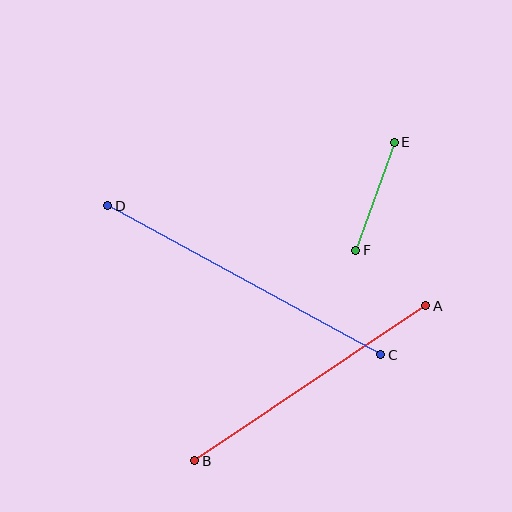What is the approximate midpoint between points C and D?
The midpoint is at approximately (244, 280) pixels.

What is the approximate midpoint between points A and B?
The midpoint is at approximately (310, 383) pixels.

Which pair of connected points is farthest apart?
Points C and D are farthest apart.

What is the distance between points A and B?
The distance is approximately 278 pixels.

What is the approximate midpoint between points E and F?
The midpoint is at approximately (375, 196) pixels.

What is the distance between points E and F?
The distance is approximately 114 pixels.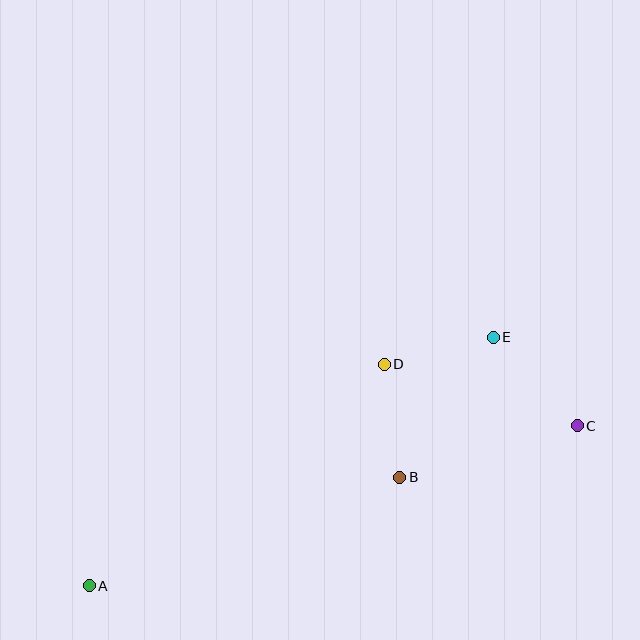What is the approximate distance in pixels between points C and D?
The distance between C and D is approximately 203 pixels.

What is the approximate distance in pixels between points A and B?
The distance between A and B is approximately 329 pixels.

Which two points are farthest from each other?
Points A and C are farthest from each other.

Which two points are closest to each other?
Points D and E are closest to each other.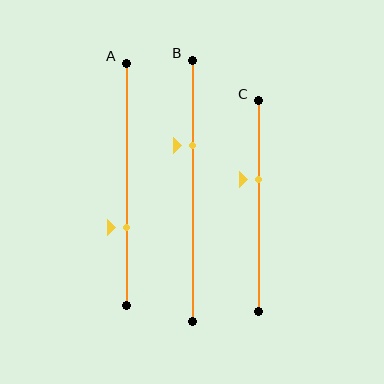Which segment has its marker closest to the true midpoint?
Segment C has its marker closest to the true midpoint.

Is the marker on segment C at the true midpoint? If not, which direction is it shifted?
No, the marker on segment C is shifted upward by about 13% of the segment length.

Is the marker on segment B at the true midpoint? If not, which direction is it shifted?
No, the marker on segment B is shifted upward by about 17% of the segment length.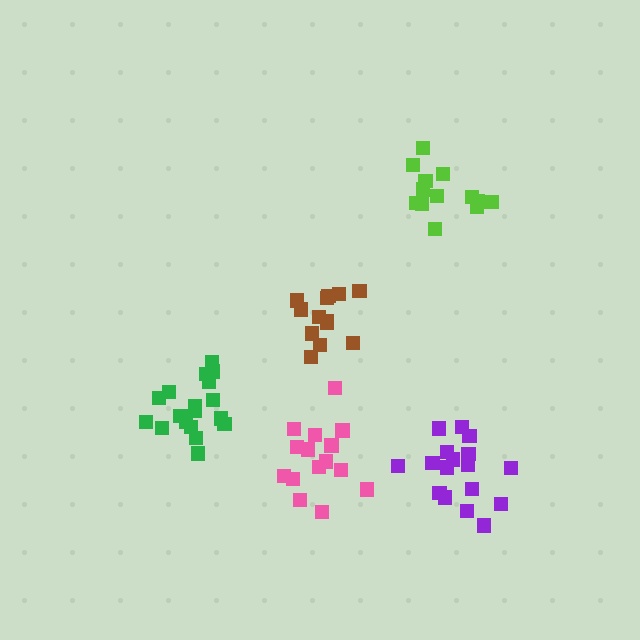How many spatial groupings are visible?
There are 5 spatial groupings.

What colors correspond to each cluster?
The clusters are colored: green, brown, lime, pink, purple.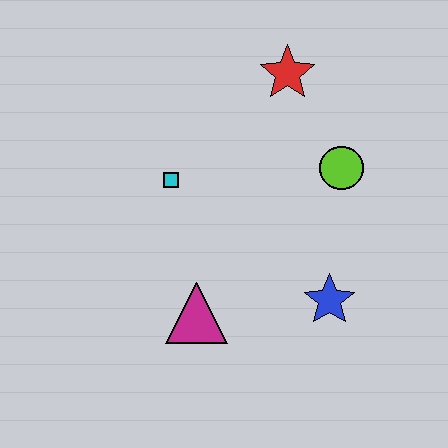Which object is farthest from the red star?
The magenta triangle is farthest from the red star.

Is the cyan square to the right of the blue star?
No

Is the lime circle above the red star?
No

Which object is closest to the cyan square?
The magenta triangle is closest to the cyan square.